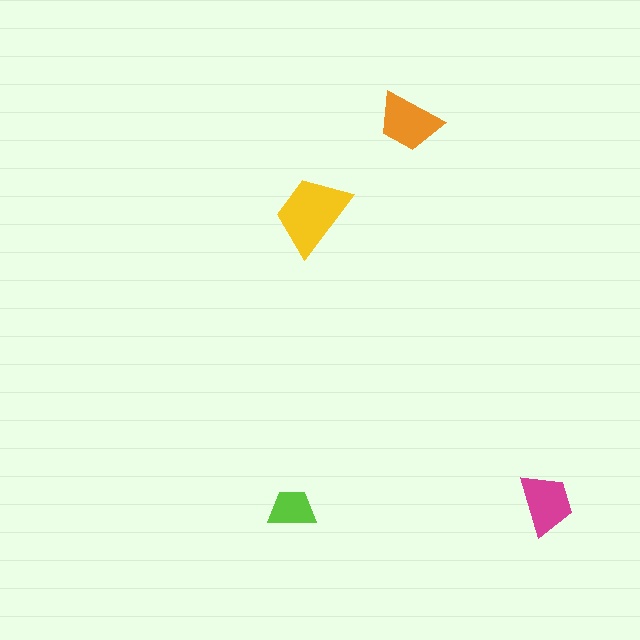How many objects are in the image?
There are 4 objects in the image.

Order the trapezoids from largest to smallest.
the yellow one, the orange one, the magenta one, the lime one.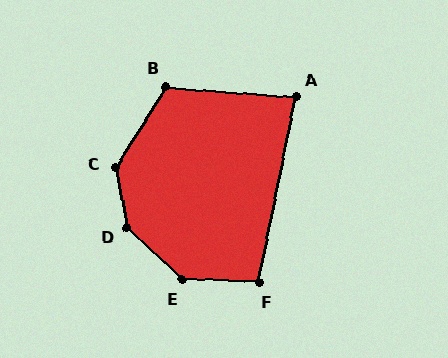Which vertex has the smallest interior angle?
A, at approximately 83 degrees.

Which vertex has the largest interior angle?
D, at approximately 143 degrees.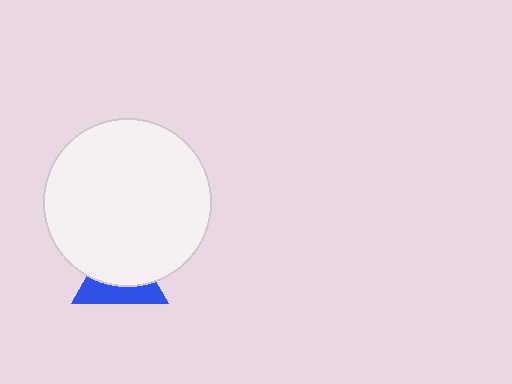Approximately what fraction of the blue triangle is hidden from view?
Roughly 60% of the blue triangle is hidden behind the white circle.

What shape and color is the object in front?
The object in front is a white circle.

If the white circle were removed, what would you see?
You would see the complete blue triangle.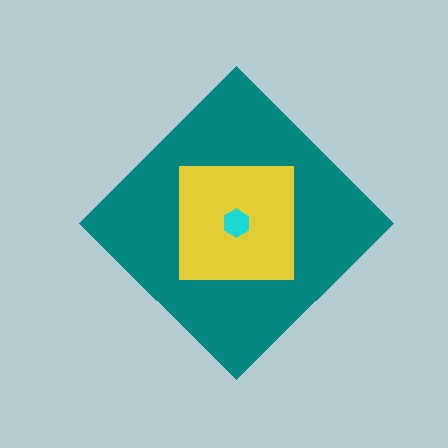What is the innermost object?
The cyan hexagon.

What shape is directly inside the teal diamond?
The yellow square.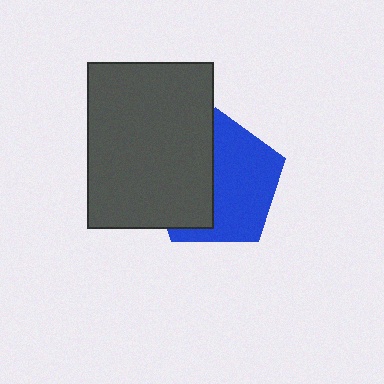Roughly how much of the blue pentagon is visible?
About half of it is visible (roughly 56%).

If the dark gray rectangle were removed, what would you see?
You would see the complete blue pentagon.